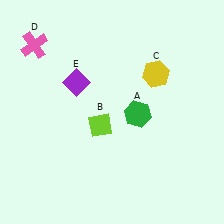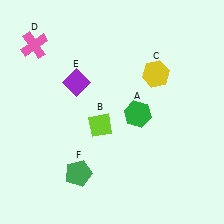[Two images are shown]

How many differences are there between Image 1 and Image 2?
There is 1 difference between the two images.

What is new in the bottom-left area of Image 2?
A green pentagon (F) was added in the bottom-left area of Image 2.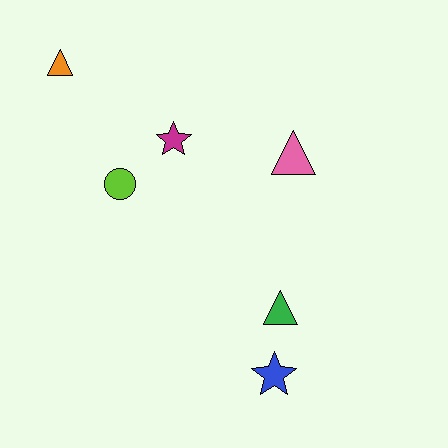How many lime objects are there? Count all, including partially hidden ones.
There is 1 lime object.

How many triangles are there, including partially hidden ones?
There are 3 triangles.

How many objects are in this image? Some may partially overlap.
There are 6 objects.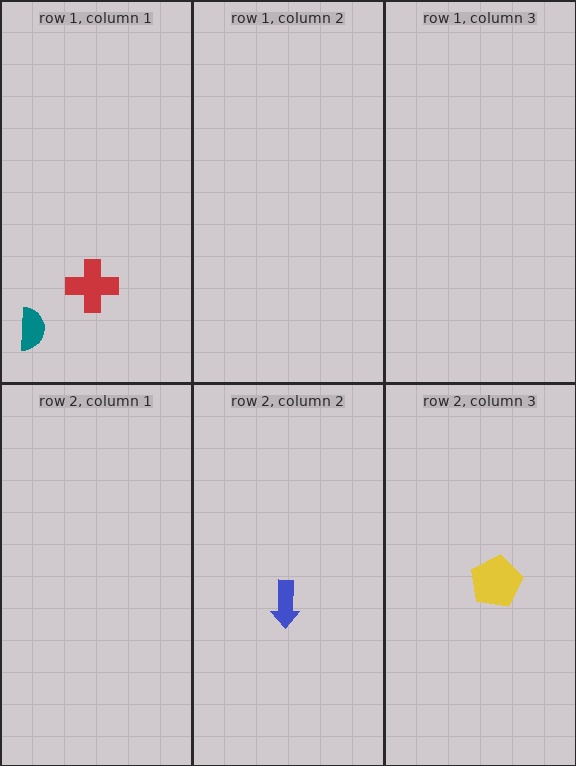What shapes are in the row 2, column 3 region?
The yellow pentagon.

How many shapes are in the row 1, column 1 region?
2.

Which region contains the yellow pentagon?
The row 2, column 3 region.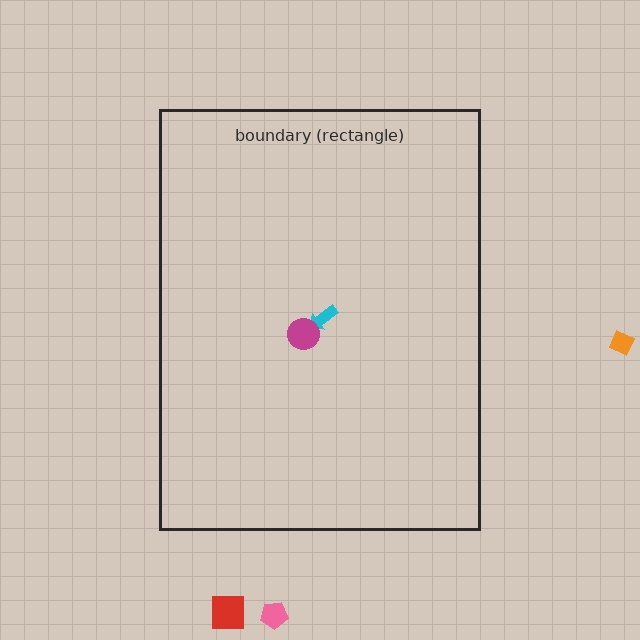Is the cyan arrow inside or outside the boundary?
Inside.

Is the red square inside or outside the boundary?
Outside.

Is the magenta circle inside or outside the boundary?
Inside.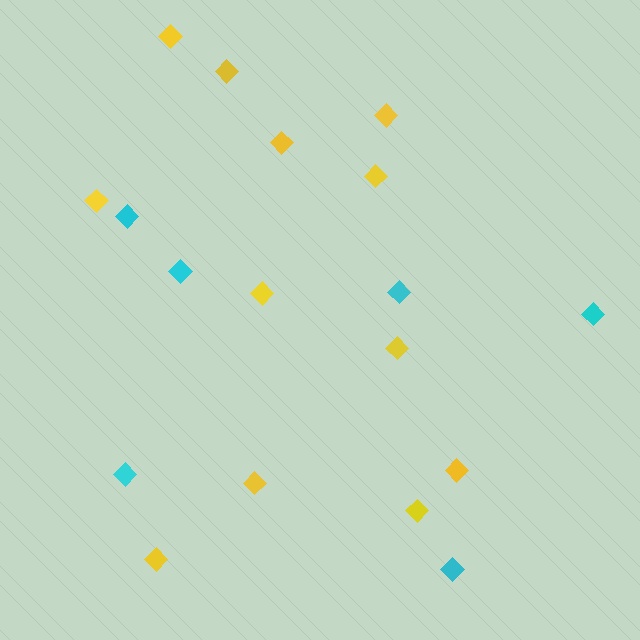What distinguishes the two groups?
There are 2 groups: one group of cyan diamonds (6) and one group of yellow diamonds (12).